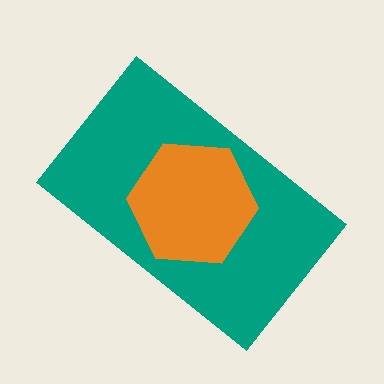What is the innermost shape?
The orange hexagon.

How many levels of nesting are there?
2.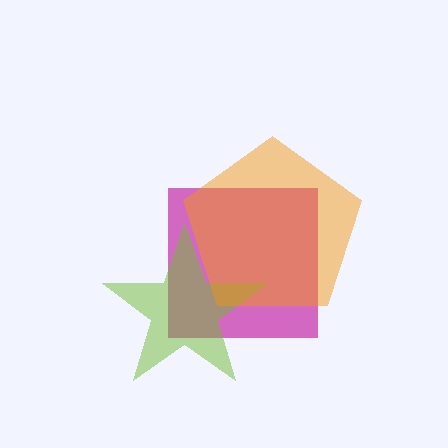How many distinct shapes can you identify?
There are 3 distinct shapes: a magenta square, a lime star, an orange pentagon.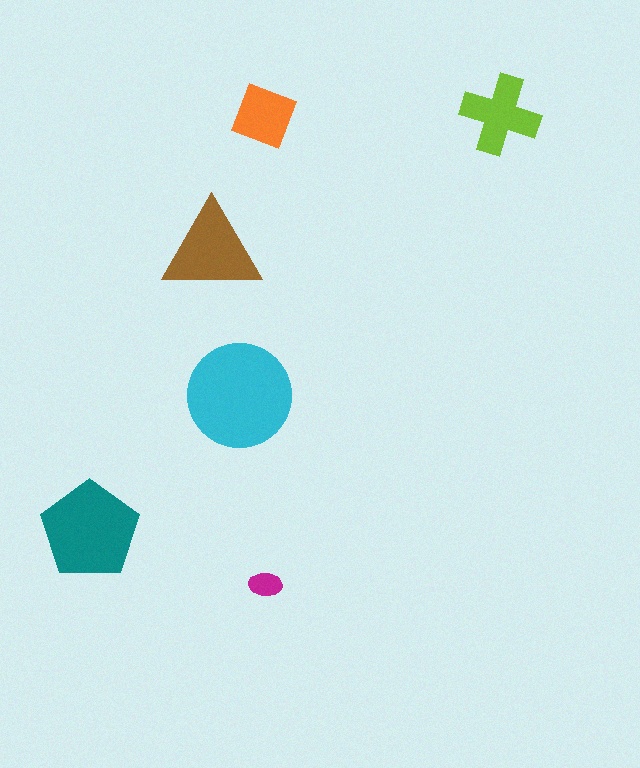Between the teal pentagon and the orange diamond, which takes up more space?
The teal pentagon.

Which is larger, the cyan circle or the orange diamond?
The cyan circle.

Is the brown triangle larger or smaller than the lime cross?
Larger.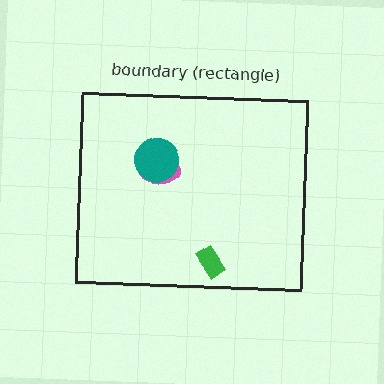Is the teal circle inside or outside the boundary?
Inside.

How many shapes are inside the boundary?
3 inside, 0 outside.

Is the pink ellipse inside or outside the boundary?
Inside.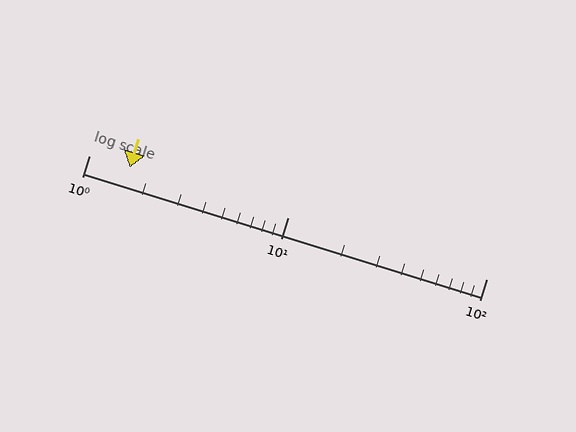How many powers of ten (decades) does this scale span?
The scale spans 2 decades, from 1 to 100.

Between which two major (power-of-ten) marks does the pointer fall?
The pointer is between 1 and 10.